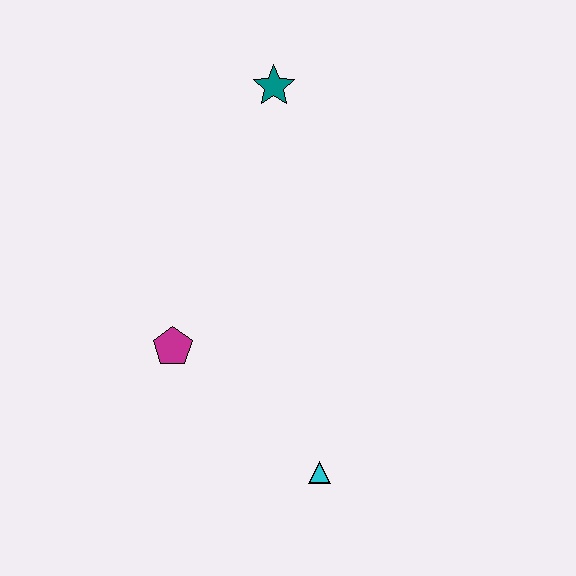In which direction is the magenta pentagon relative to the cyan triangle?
The magenta pentagon is to the left of the cyan triangle.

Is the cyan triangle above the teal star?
No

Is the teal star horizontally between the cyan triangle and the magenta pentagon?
Yes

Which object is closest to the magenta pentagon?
The cyan triangle is closest to the magenta pentagon.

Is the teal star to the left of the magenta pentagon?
No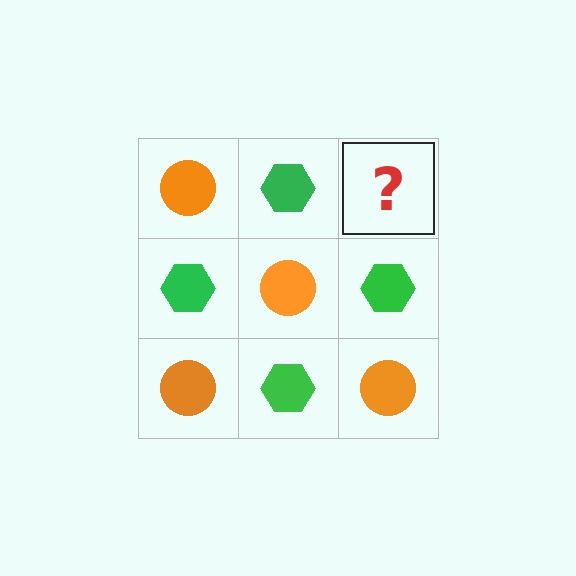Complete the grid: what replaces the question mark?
The question mark should be replaced with an orange circle.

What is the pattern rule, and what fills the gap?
The rule is that it alternates orange circle and green hexagon in a checkerboard pattern. The gap should be filled with an orange circle.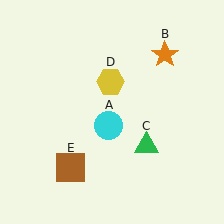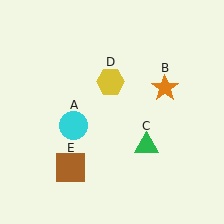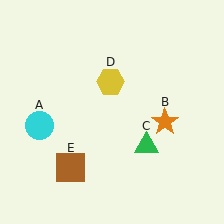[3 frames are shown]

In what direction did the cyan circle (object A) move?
The cyan circle (object A) moved left.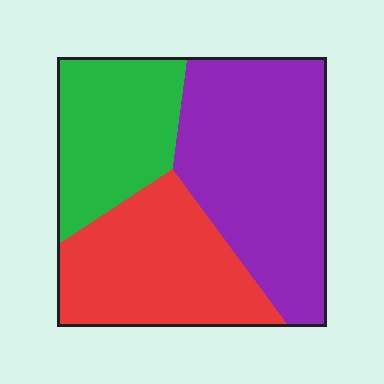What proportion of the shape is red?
Red takes up about one third (1/3) of the shape.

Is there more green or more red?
Red.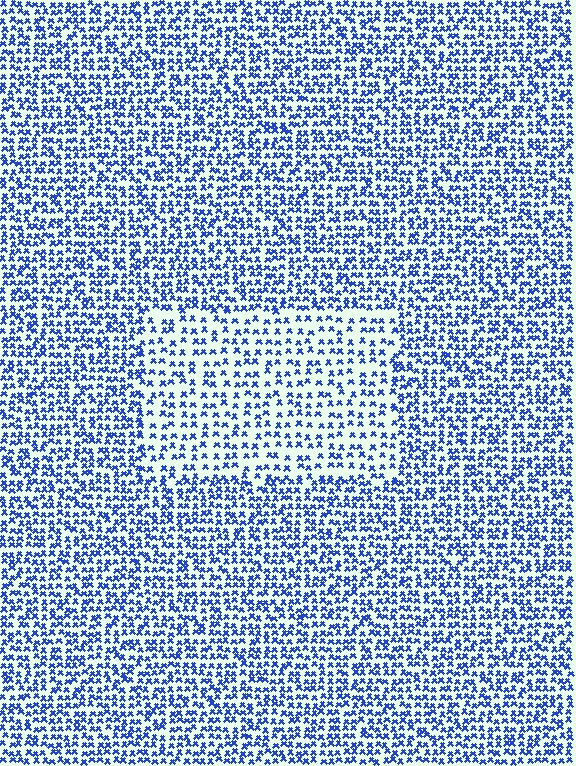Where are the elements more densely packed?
The elements are more densely packed outside the rectangle boundary.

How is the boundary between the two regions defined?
The boundary is defined by a change in element density (approximately 1.7x ratio). All elements are the same color, size, and shape.